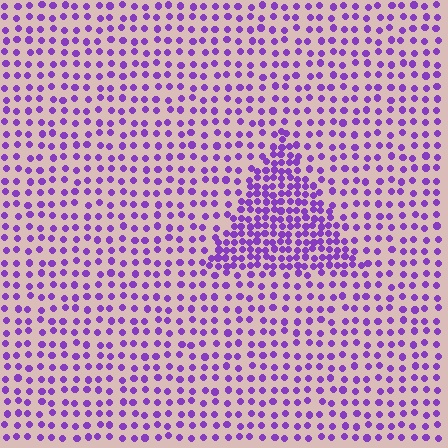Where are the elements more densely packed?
The elements are more densely packed inside the triangle boundary.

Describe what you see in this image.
The image contains small purple elements arranged at two different densities. A triangle-shaped region is visible where the elements are more densely packed than the surrounding area.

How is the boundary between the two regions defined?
The boundary is defined by a change in element density (approximately 2.2x ratio). All elements are the same color, size, and shape.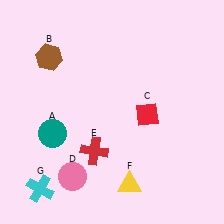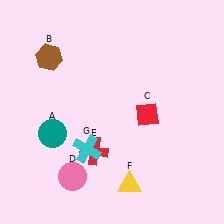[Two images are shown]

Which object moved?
The cyan cross (G) moved right.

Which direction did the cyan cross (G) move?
The cyan cross (G) moved right.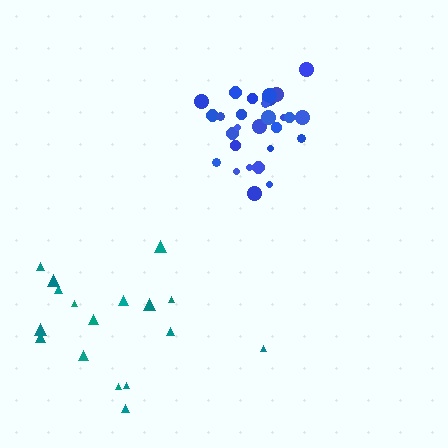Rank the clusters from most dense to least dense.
blue, teal.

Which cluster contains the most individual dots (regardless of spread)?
Blue (28).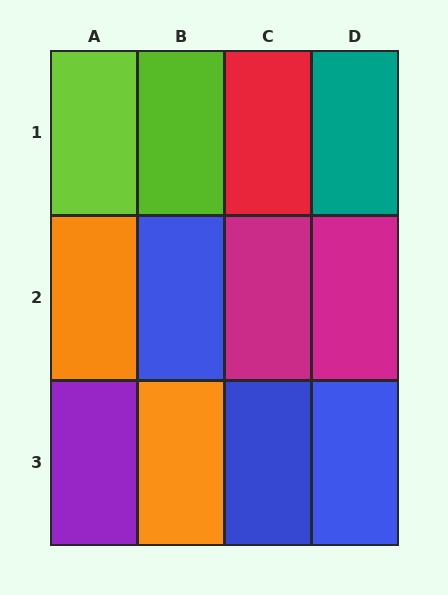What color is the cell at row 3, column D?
Blue.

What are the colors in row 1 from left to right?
Lime, lime, red, teal.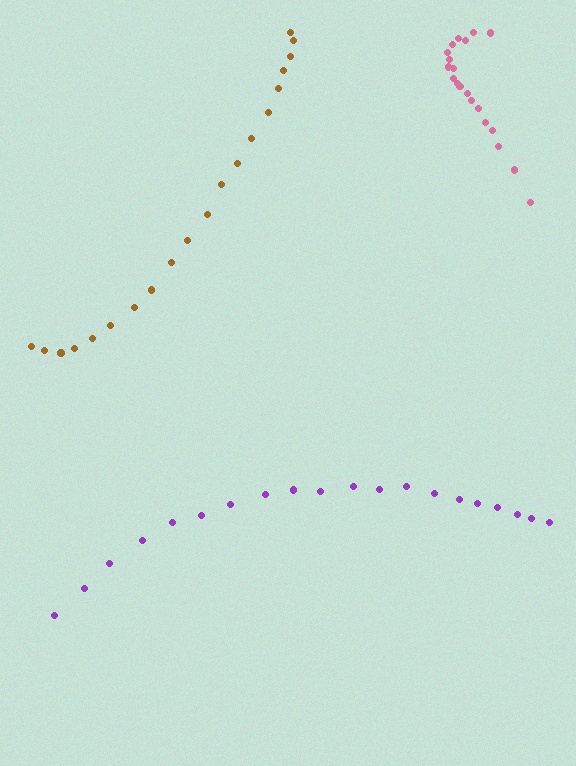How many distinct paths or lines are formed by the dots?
There are 3 distinct paths.